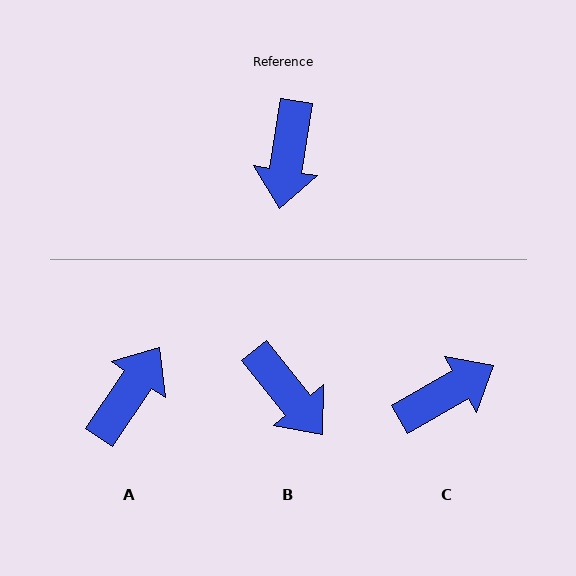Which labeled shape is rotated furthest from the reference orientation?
A, about 155 degrees away.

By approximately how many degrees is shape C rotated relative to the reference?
Approximately 129 degrees counter-clockwise.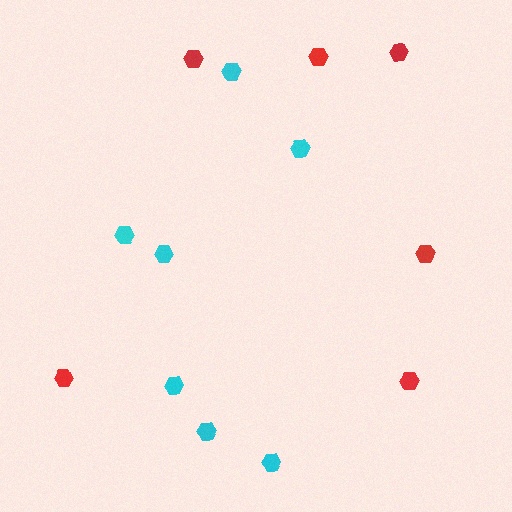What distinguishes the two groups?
There are 2 groups: one group of red hexagons (6) and one group of cyan hexagons (7).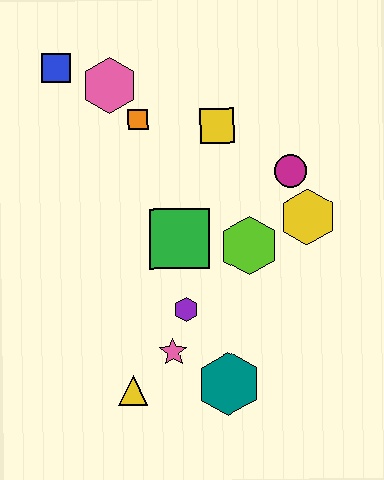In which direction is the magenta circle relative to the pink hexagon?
The magenta circle is to the right of the pink hexagon.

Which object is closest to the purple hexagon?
The pink star is closest to the purple hexagon.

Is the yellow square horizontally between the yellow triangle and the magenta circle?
Yes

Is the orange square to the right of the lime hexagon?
No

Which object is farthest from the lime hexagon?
The blue square is farthest from the lime hexagon.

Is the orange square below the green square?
No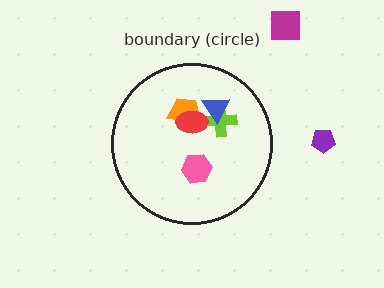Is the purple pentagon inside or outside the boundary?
Outside.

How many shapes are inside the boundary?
5 inside, 2 outside.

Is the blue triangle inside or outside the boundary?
Inside.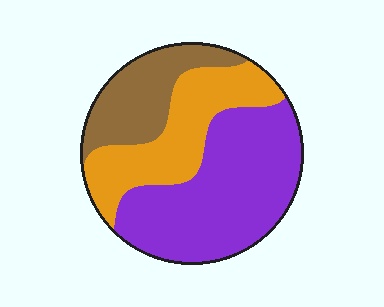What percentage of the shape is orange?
Orange covers about 30% of the shape.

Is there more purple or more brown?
Purple.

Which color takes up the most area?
Purple, at roughly 50%.